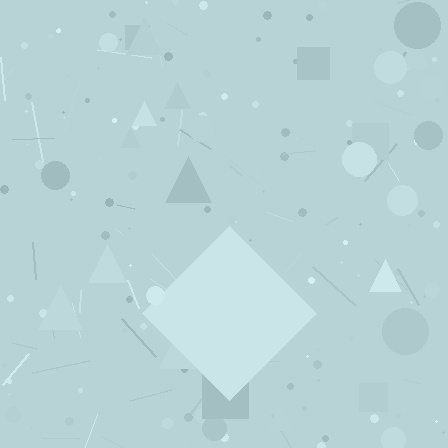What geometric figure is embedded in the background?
A diamond is embedded in the background.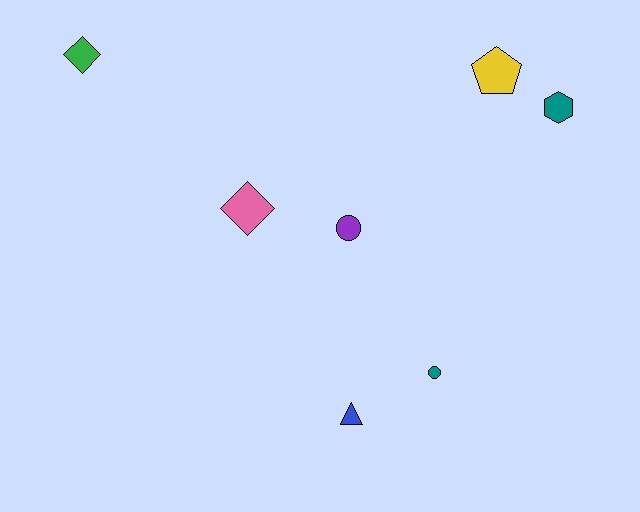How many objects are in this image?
There are 7 objects.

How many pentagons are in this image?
There is 1 pentagon.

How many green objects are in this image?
There is 1 green object.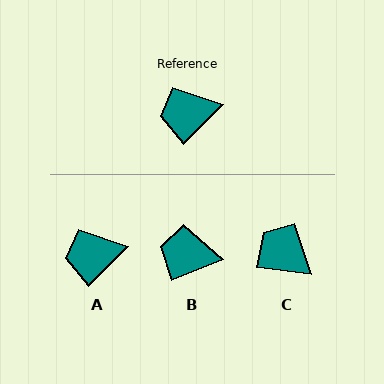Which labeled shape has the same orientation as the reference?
A.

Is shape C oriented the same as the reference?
No, it is off by about 52 degrees.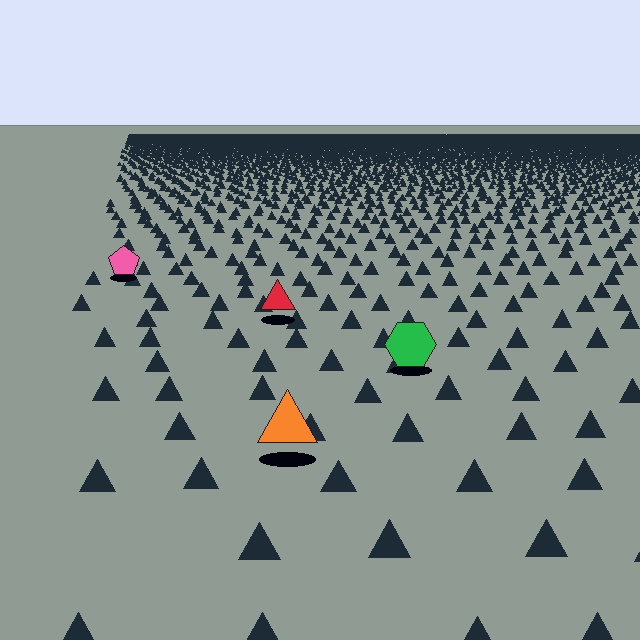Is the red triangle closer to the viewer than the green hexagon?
No. The green hexagon is closer — you can tell from the texture gradient: the ground texture is coarser near it.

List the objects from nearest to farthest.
From nearest to farthest: the orange triangle, the green hexagon, the red triangle, the pink pentagon.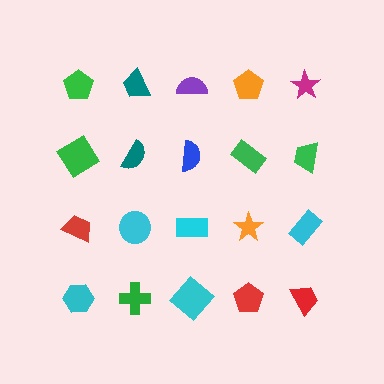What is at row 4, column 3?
A cyan diamond.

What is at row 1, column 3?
A purple semicircle.